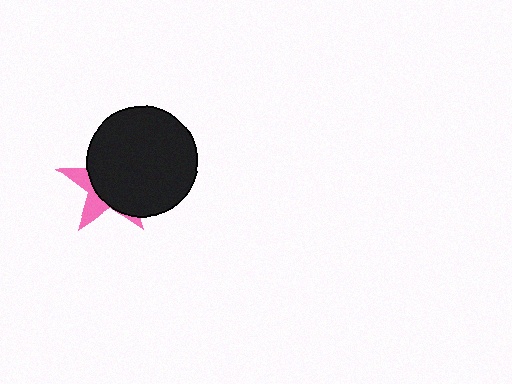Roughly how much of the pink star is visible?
A small part of it is visible (roughly 31%).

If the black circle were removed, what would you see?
You would see the complete pink star.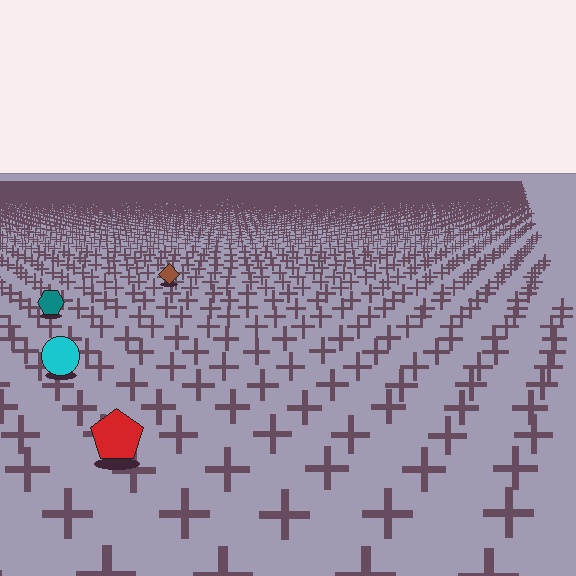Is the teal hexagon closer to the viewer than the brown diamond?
Yes. The teal hexagon is closer — you can tell from the texture gradient: the ground texture is coarser near it.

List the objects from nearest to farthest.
From nearest to farthest: the red pentagon, the cyan circle, the teal hexagon, the brown diamond.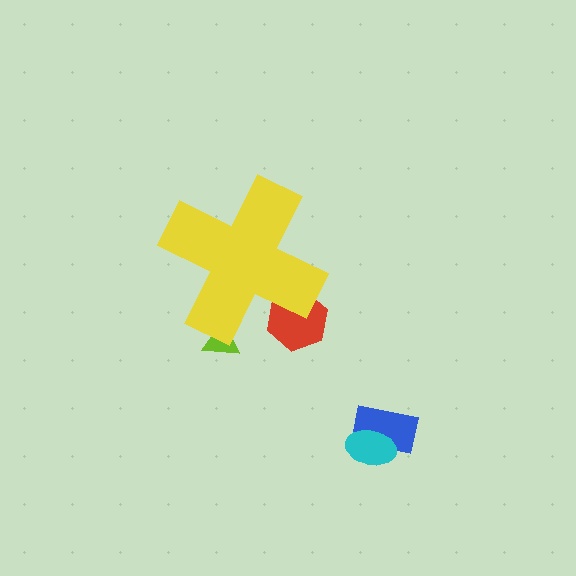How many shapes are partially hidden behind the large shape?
2 shapes are partially hidden.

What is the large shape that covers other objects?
A yellow cross.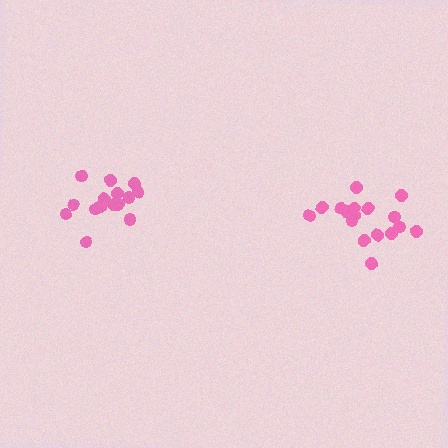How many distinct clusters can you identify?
There are 2 distinct clusters.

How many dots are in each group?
Group 1: 16 dots, Group 2: 17 dots (33 total).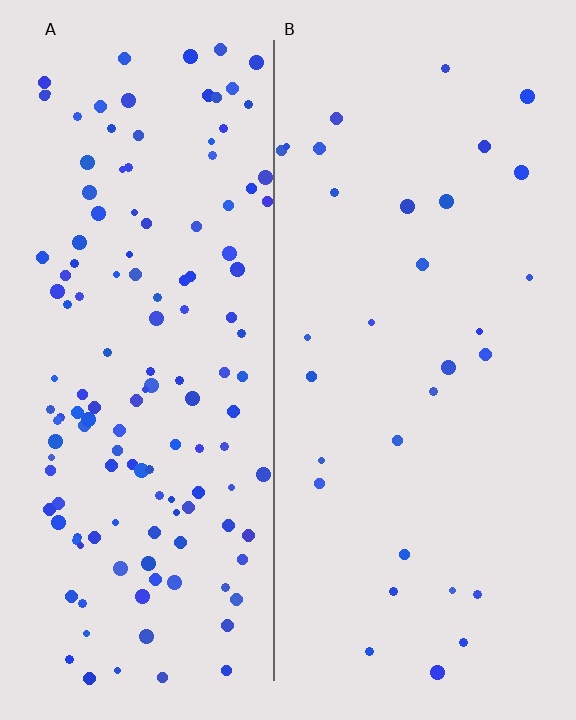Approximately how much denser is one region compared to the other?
Approximately 4.5× — region A over region B.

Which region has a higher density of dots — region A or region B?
A (the left).